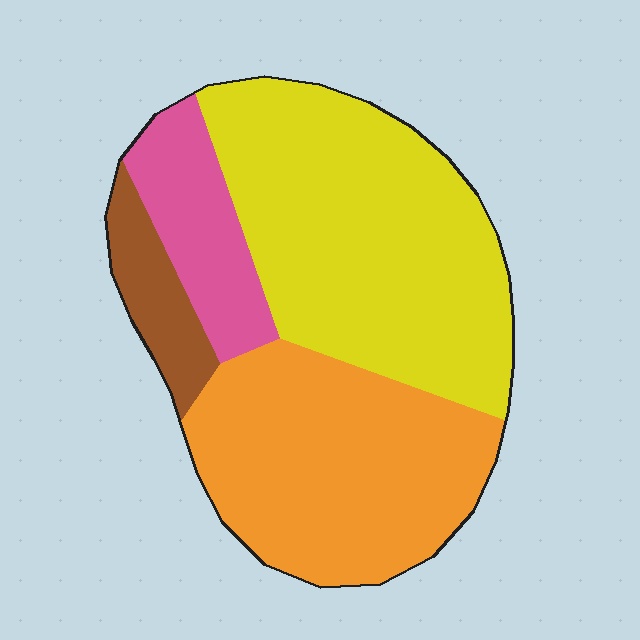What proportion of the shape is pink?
Pink takes up less than a sixth of the shape.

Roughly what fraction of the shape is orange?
Orange covers 35% of the shape.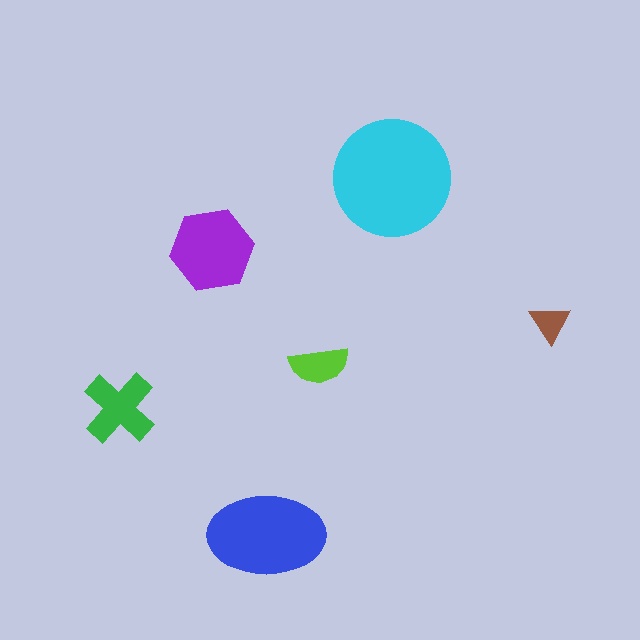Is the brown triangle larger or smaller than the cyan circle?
Smaller.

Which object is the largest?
The cyan circle.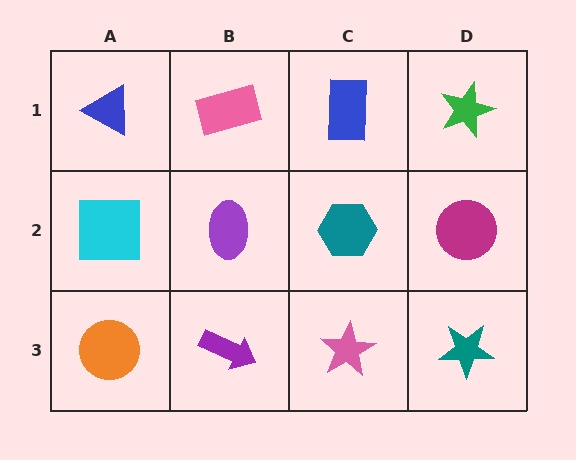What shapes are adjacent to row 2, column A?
A blue triangle (row 1, column A), an orange circle (row 3, column A), a purple ellipse (row 2, column B).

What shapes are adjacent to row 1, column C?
A teal hexagon (row 2, column C), a pink rectangle (row 1, column B), a green star (row 1, column D).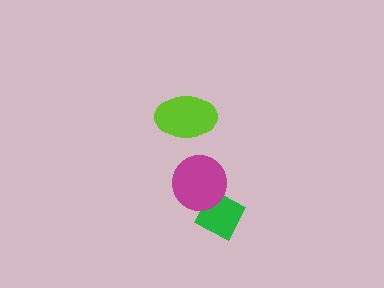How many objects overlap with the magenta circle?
1 object overlaps with the magenta circle.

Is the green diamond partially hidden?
Yes, it is partially covered by another shape.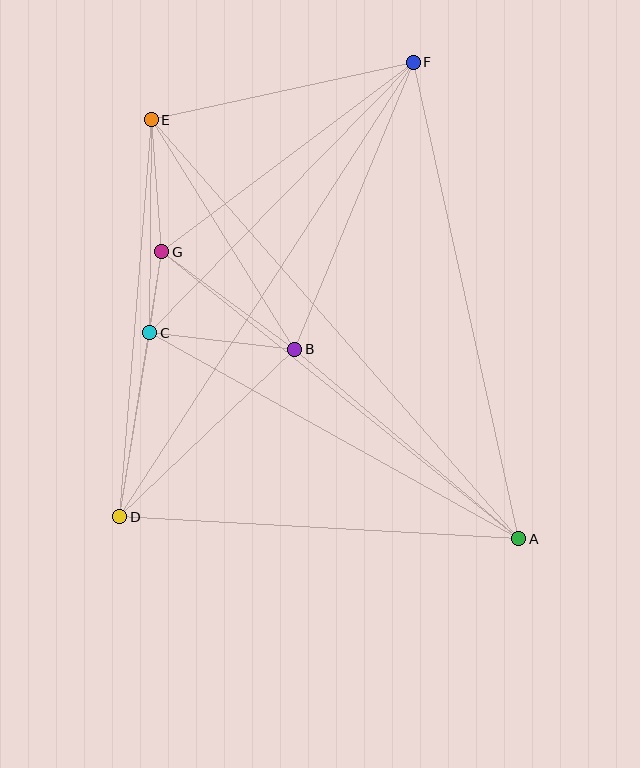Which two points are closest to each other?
Points C and G are closest to each other.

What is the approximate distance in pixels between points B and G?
The distance between B and G is approximately 165 pixels.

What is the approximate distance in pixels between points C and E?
The distance between C and E is approximately 213 pixels.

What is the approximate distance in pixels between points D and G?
The distance between D and G is approximately 269 pixels.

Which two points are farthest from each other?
Points A and E are farthest from each other.